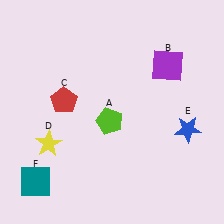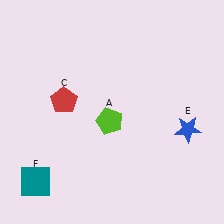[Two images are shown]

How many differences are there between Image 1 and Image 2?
There are 2 differences between the two images.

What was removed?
The yellow star (D), the purple square (B) were removed in Image 2.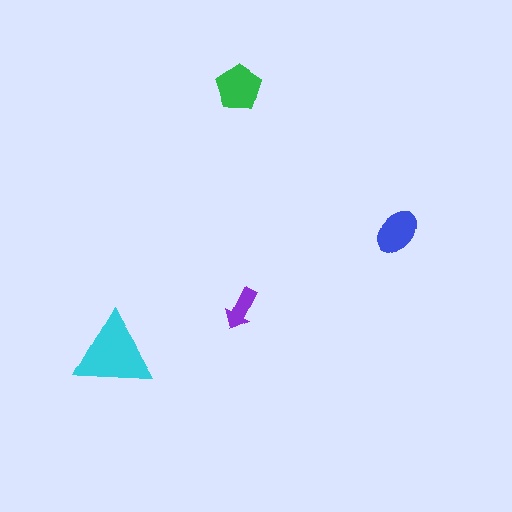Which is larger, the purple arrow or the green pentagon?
The green pentagon.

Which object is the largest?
The cyan triangle.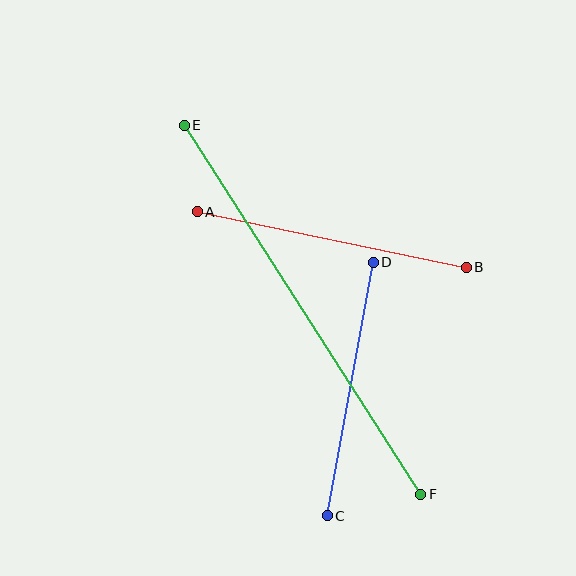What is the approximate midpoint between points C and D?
The midpoint is at approximately (350, 389) pixels.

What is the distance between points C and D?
The distance is approximately 258 pixels.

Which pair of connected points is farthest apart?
Points E and F are farthest apart.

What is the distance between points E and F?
The distance is approximately 438 pixels.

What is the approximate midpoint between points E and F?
The midpoint is at approximately (302, 310) pixels.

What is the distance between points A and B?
The distance is approximately 275 pixels.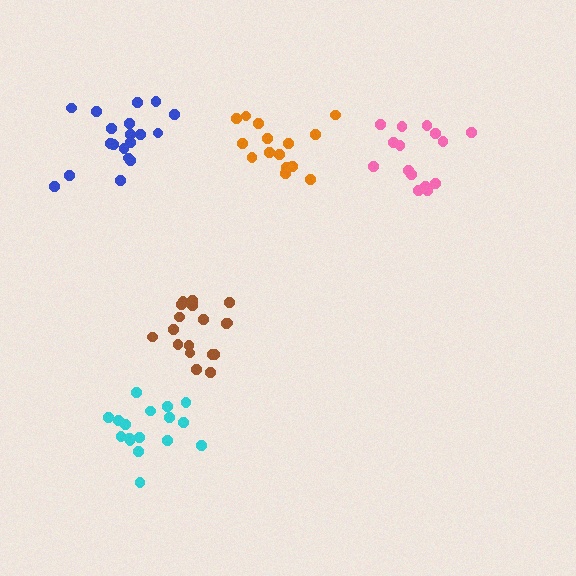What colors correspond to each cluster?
The clusters are colored: brown, orange, cyan, pink, blue.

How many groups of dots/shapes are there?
There are 5 groups.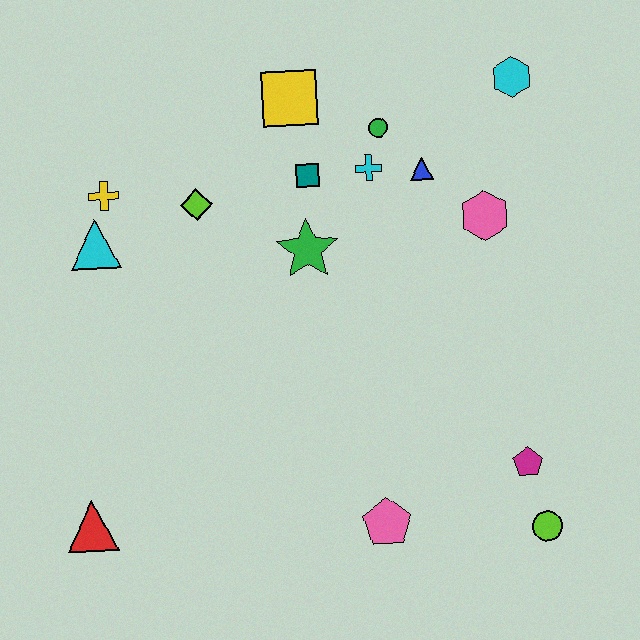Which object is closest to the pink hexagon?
The blue triangle is closest to the pink hexagon.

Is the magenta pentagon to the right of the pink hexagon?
Yes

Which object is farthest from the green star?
The lime circle is farthest from the green star.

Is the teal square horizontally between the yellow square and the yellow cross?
No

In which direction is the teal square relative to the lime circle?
The teal square is above the lime circle.